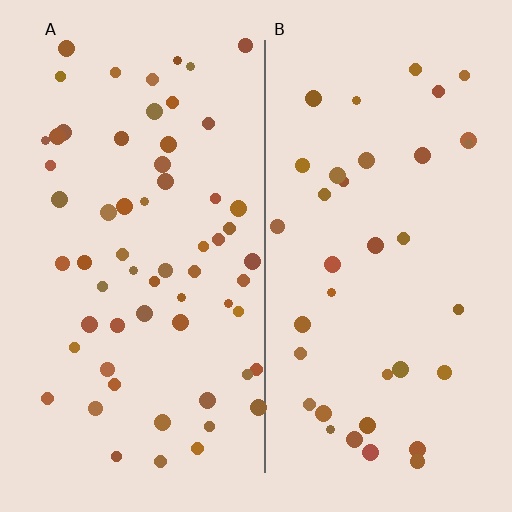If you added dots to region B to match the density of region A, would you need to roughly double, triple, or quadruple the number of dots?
Approximately double.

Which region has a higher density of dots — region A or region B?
A (the left).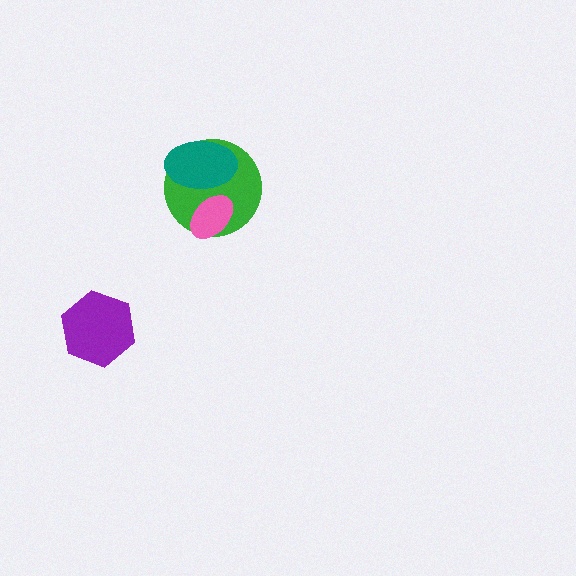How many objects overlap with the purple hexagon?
0 objects overlap with the purple hexagon.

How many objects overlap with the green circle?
2 objects overlap with the green circle.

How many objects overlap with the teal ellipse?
2 objects overlap with the teal ellipse.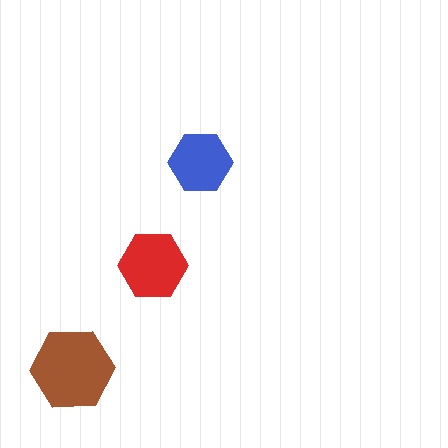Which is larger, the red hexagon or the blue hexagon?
The red one.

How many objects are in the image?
There are 3 objects in the image.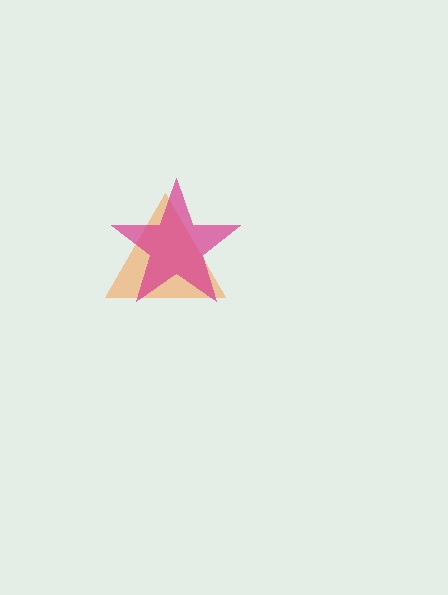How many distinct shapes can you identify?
There are 2 distinct shapes: an orange triangle, a magenta star.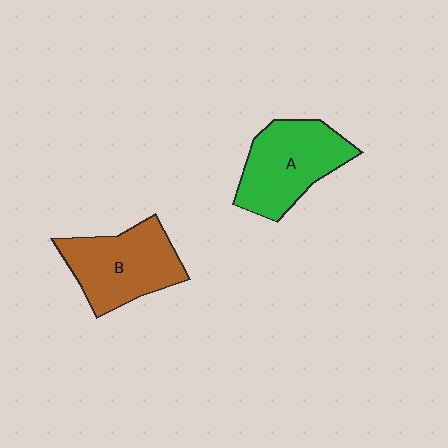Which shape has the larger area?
Shape A (green).